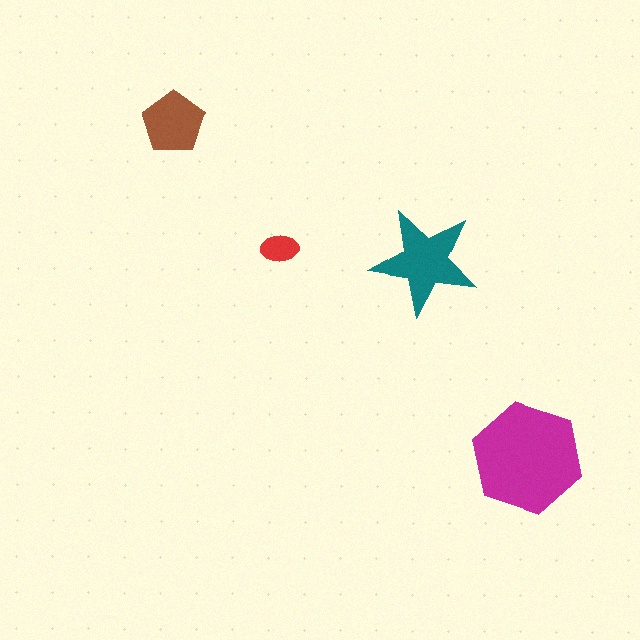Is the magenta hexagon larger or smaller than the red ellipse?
Larger.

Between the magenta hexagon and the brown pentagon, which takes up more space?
The magenta hexagon.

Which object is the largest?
The magenta hexagon.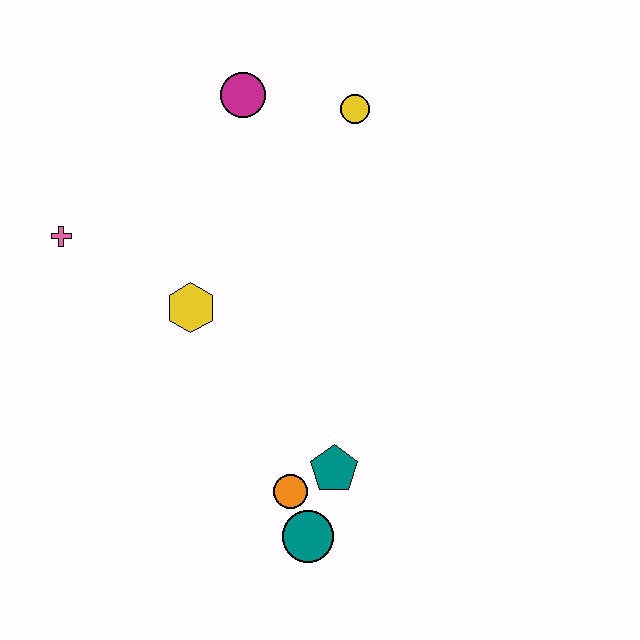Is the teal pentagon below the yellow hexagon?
Yes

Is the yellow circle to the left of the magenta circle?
No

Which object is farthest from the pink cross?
The teal circle is farthest from the pink cross.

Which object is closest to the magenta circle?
The yellow circle is closest to the magenta circle.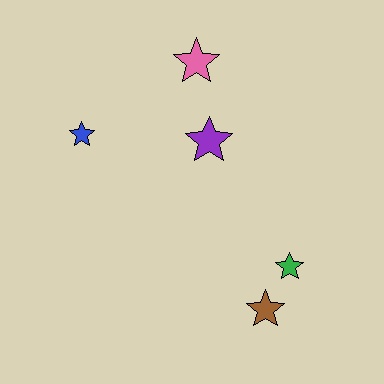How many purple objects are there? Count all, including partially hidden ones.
There is 1 purple object.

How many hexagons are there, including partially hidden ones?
There are no hexagons.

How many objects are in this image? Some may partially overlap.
There are 5 objects.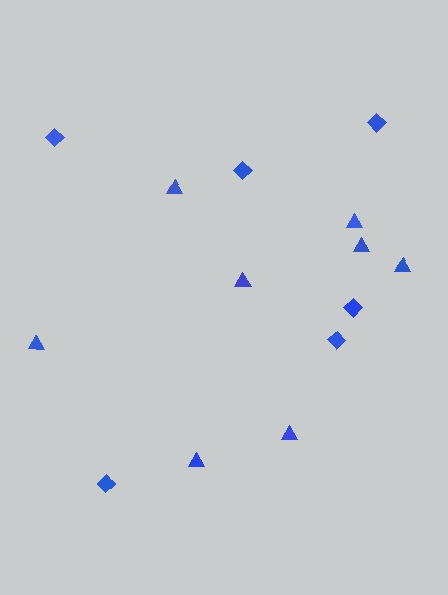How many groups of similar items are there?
There are 2 groups: one group of diamonds (6) and one group of triangles (8).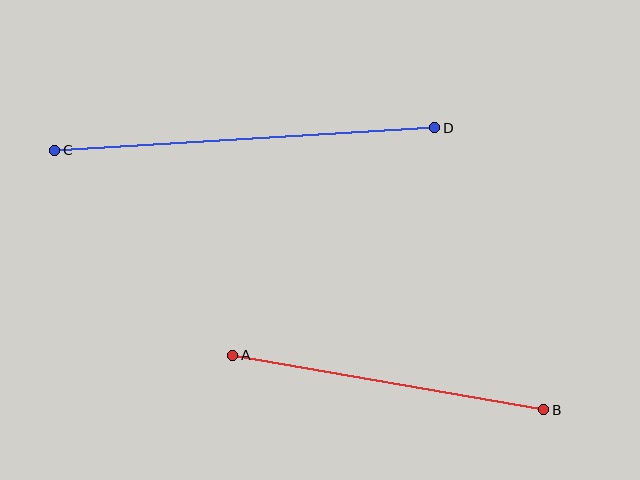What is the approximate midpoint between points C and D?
The midpoint is at approximately (245, 139) pixels.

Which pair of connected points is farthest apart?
Points C and D are farthest apart.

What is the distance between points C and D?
The distance is approximately 381 pixels.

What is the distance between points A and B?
The distance is approximately 316 pixels.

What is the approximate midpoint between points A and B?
The midpoint is at approximately (388, 383) pixels.